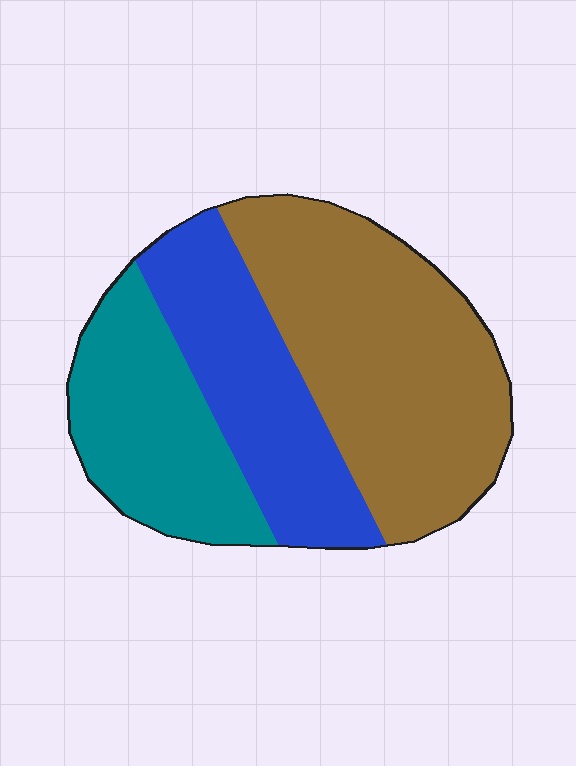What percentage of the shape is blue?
Blue covers 28% of the shape.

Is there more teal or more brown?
Brown.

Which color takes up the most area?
Brown, at roughly 45%.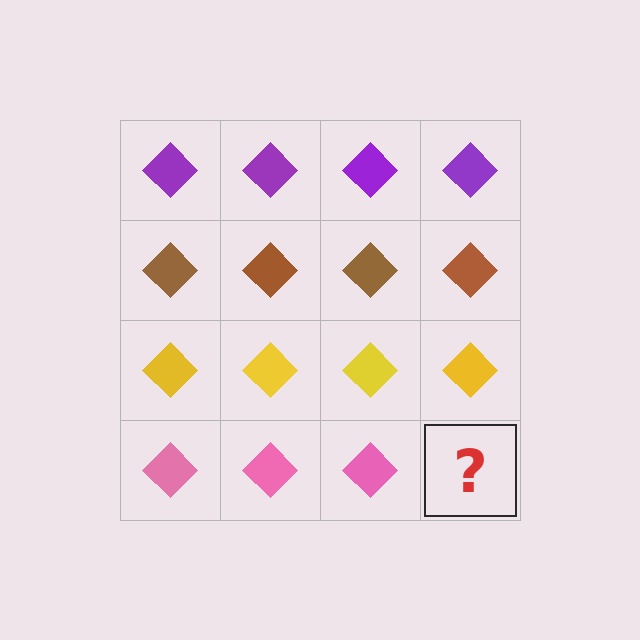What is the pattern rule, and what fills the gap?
The rule is that each row has a consistent color. The gap should be filled with a pink diamond.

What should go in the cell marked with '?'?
The missing cell should contain a pink diamond.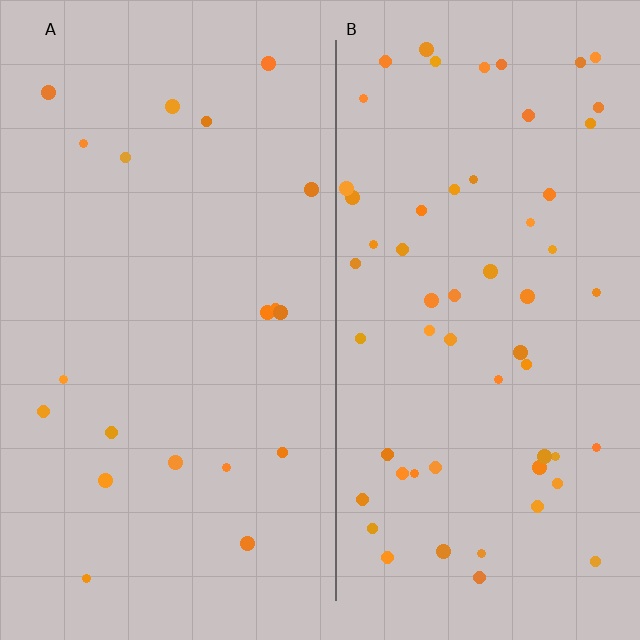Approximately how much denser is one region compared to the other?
Approximately 3.0× — region B over region A.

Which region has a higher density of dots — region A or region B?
B (the right).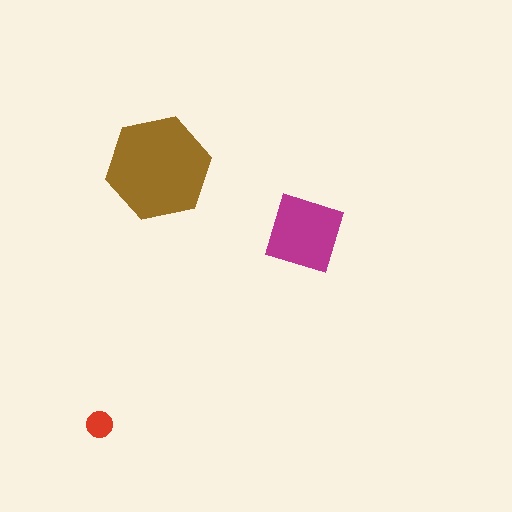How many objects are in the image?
There are 3 objects in the image.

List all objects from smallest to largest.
The red circle, the magenta square, the brown hexagon.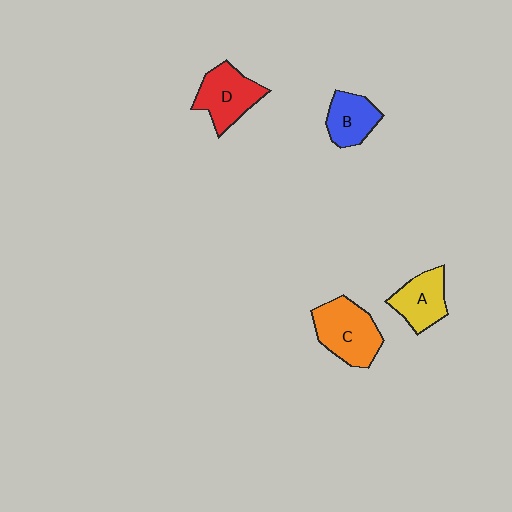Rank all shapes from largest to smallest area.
From largest to smallest: C (orange), D (red), A (yellow), B (blue).